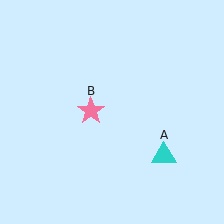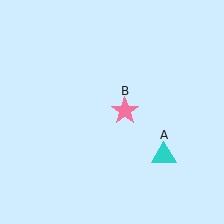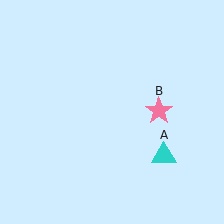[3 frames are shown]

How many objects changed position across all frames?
1 object changed position: pink star (object B).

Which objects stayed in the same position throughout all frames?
Cyan triangle (object A) remained stationary.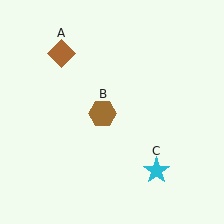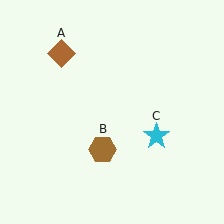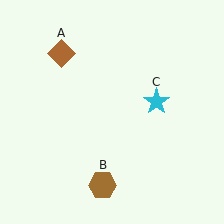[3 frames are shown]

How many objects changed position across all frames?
2 objects changed position: brown hexagon (object B), cyan star (object C).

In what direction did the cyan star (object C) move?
The cyan star (object C) moved up.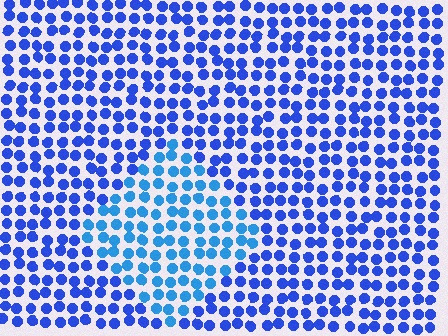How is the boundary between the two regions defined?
The boundary is defined purely by a slight shift in hue (about 25 degrees). Spacing, size, and orientation are identical on both sides.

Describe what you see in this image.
The image is filled with small blue elements in a uniform arrangement. A diamond-shaped region is visible where the elements are tinted to a slightly different hue, forming a subtle color boundary.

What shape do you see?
I see a diamond.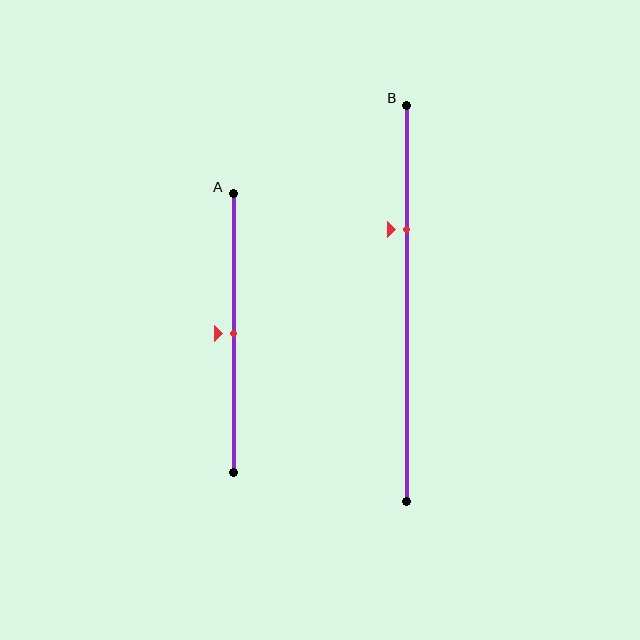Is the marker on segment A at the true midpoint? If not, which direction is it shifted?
Yes, the marker on segment A is at the true midpoint.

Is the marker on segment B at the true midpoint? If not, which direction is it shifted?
No, the marker on segment B is shifted upward by about 19% of the segment length.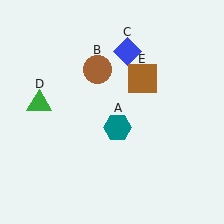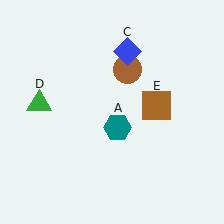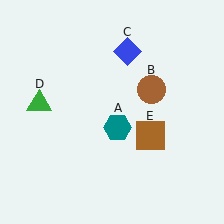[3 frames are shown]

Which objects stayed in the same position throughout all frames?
Teal hexagon (object A) and blue diamond (object C) and green triangle (object D) remained stationary.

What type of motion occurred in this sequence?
The brown circle (object B), brown square (object E) rotated clockwise around the center of the scene.